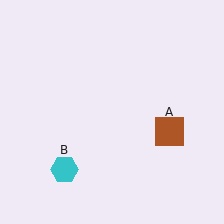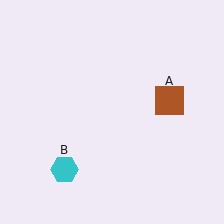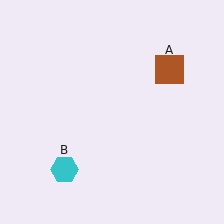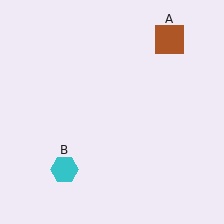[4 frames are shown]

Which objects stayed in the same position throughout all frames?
Cyan hexagon (object B) remained stationary.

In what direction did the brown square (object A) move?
The brown square (object A) moved up.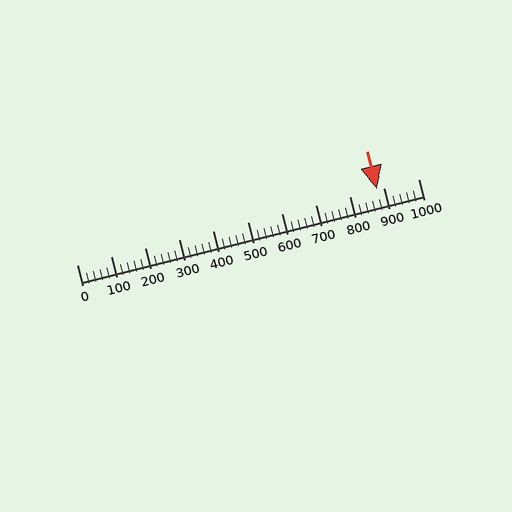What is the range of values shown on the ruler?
The ruler shows values from 0 to 1000.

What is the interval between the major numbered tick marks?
The major tick marks are spaced 100 units apart.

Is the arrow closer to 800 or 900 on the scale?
The arrow is closer to 900.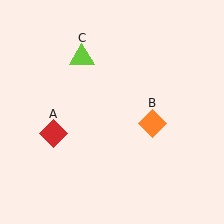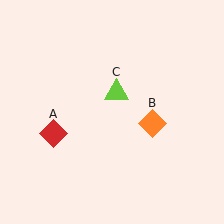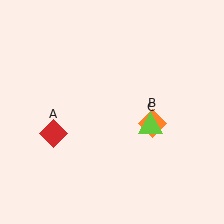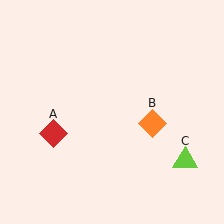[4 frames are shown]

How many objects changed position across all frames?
1 object changed position: lime triangle (object C).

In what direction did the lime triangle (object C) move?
The lime triangle (object C) moved down and to the right.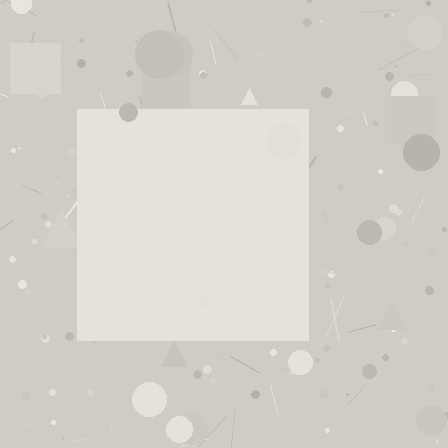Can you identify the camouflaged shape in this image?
The camouflaged shape is a square.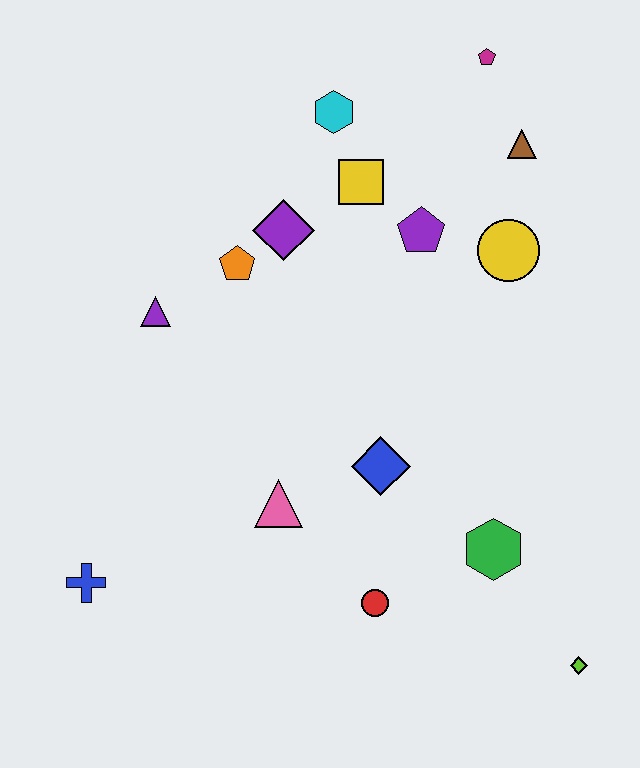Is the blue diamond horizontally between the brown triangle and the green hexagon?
No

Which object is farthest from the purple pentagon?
The blue cross is farthest from the purple pentagon.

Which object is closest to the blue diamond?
The pink triangle is closest to the blue diamond.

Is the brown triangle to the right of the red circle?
Yes